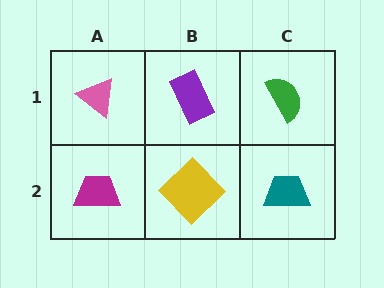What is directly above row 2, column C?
A green semicircle.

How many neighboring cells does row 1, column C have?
2.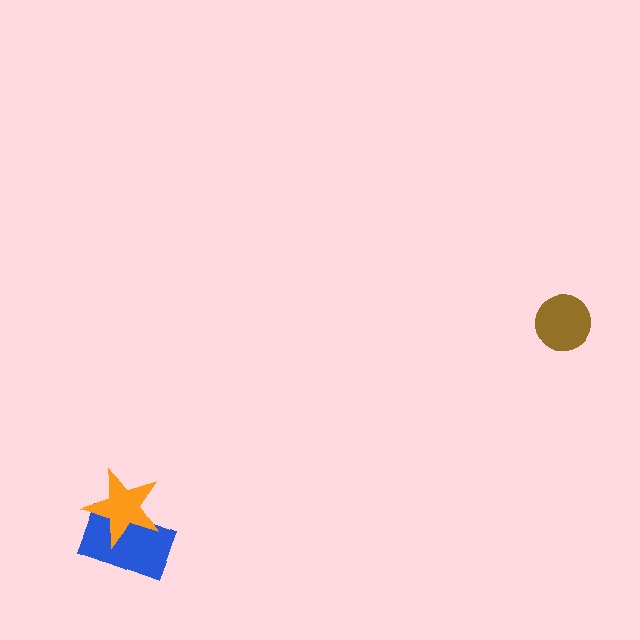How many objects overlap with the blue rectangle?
1 object overlaps with the blue rectangle.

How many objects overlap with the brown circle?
0 objects overlap with the brown circle.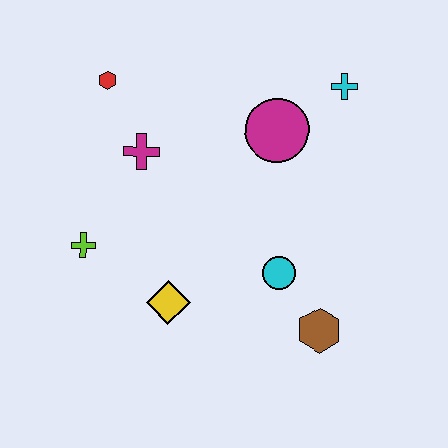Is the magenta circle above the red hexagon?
No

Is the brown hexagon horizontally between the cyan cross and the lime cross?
Yes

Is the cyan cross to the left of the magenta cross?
No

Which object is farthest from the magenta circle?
The lime cross is farthest from the magenta circle.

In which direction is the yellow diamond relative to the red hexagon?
The yellow diamond is below the red hexagon.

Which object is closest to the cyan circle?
The brown hexagon is closest to the cyan circle.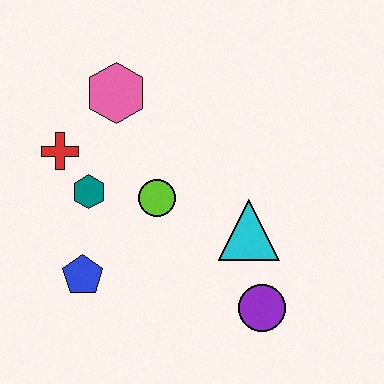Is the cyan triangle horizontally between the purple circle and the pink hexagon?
Yes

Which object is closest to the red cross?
The teal hexagon is closest to the red cross.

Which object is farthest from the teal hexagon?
The purple circle is farthest from the teal hexagon.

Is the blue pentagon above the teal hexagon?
No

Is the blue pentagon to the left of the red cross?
No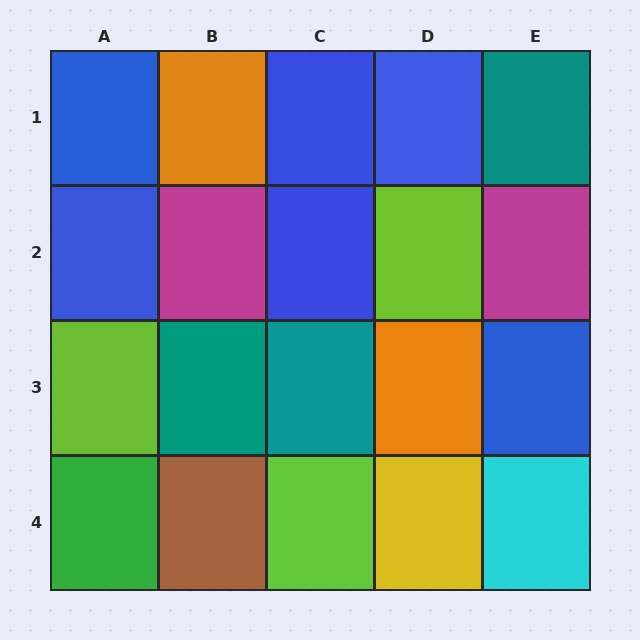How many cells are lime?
3 cells are lime.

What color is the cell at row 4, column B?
Brown.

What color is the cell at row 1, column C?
Blue.